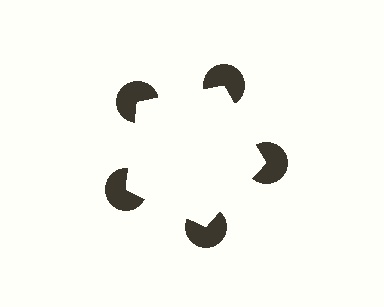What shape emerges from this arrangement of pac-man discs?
An illusory pentagon — its edges are inferred from the aligned wedge cuts in the pac-man discs, not physically drawn.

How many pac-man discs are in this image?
There are 5 — one at each vertex of the illusory pentagon.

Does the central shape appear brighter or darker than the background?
It typically appears slightly brighter than the background, even though no actual brightness change is drawn.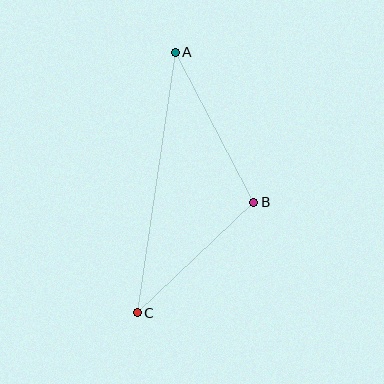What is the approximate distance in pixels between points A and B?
The distance between A and B is approximately 170 pixels.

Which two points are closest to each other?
Points B and C are closest to each other.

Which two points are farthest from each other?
Points A and C are farthest from each other.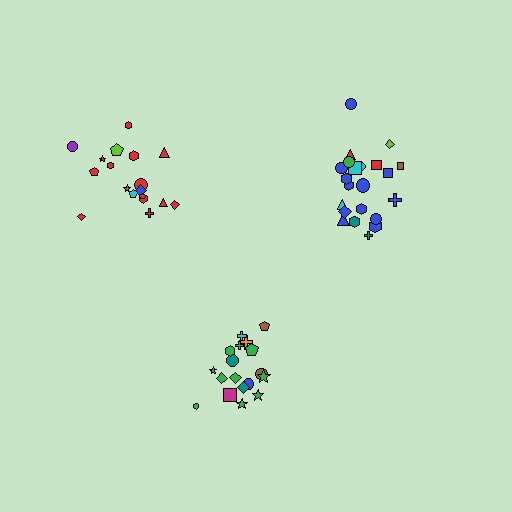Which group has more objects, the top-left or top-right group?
The top-right group.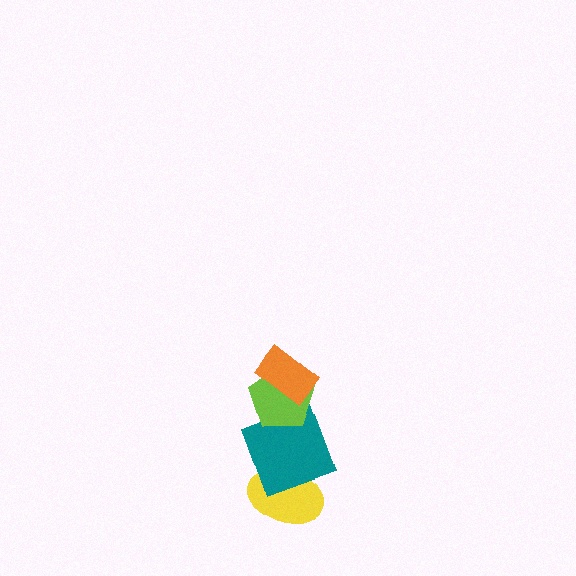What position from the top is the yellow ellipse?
The yellow ellipse is 4th from the top.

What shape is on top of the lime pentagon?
The orange rectangle is on top of the lime pentagon.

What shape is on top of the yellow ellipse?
The teal square is on top of the yellow ellipse.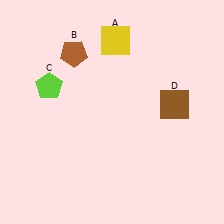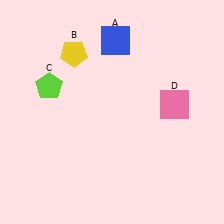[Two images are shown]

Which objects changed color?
A changed from yellow to blue. B changed from brown to yellow. D changed from brown to pink.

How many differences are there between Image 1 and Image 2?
There are 3 differences between the two images.